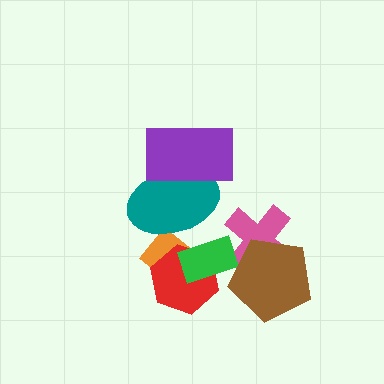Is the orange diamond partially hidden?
Yes, it is partially covered by another shape.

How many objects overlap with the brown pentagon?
1 object overlaps with the brown pentagon.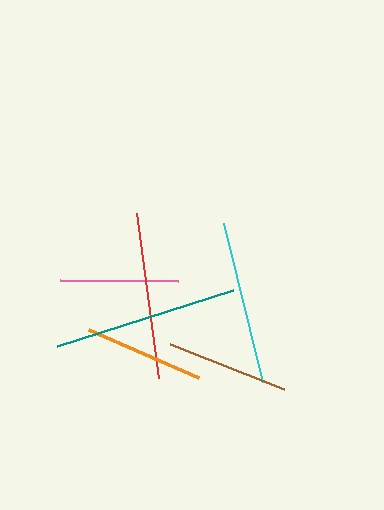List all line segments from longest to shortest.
From longest to shortest: teal, red, cyan, brown, orange, pink.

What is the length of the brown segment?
The brown segment is approximately 123 pixels long.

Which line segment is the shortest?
The pink line is the shortest at approximately 118 pixels.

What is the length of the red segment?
The red segment is approximately 166 pixels long.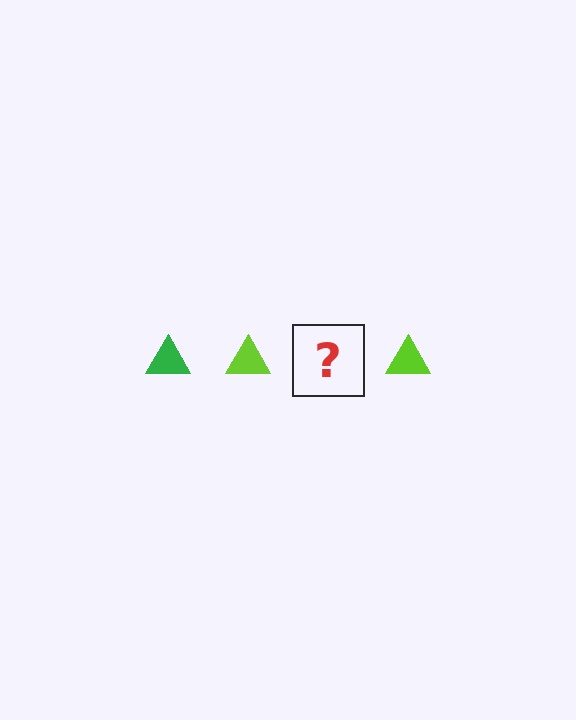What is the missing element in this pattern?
The missing element is a green triangle.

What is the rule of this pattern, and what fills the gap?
The rule is that the pattern cycles through green, lime triangles. The gap should be filled with a green triangle.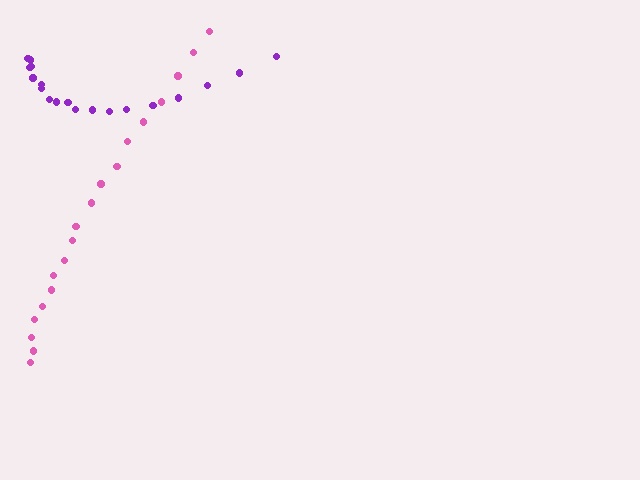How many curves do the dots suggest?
There are 2 distinct paths.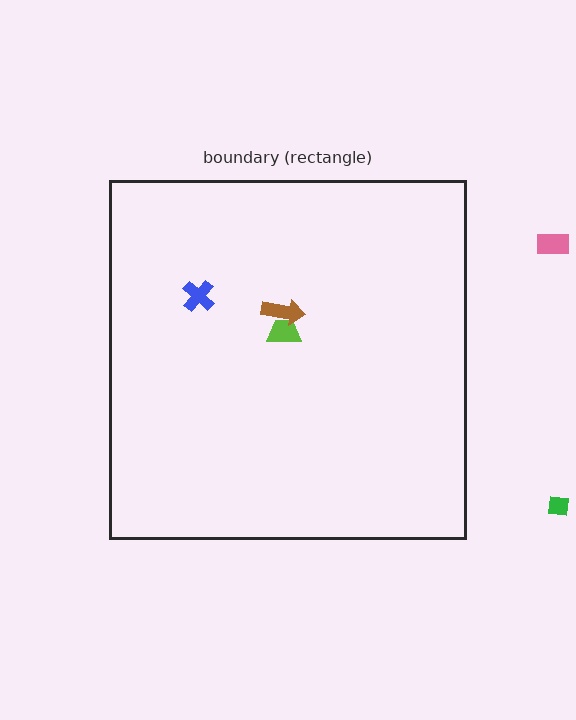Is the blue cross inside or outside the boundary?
Inside.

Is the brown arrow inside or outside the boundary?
Inside.